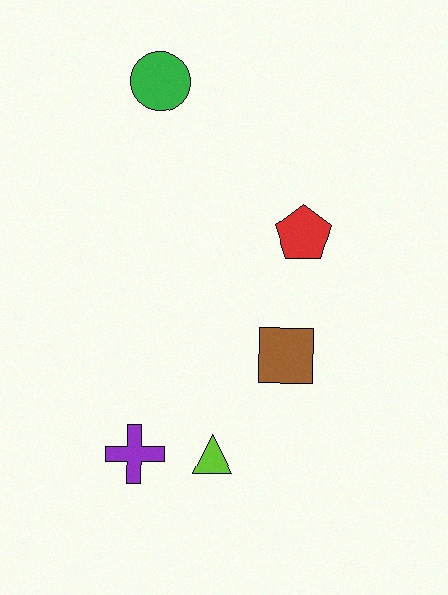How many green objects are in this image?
There is 1 green object.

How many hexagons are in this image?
There are no hexagons.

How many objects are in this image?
There are 5 objects.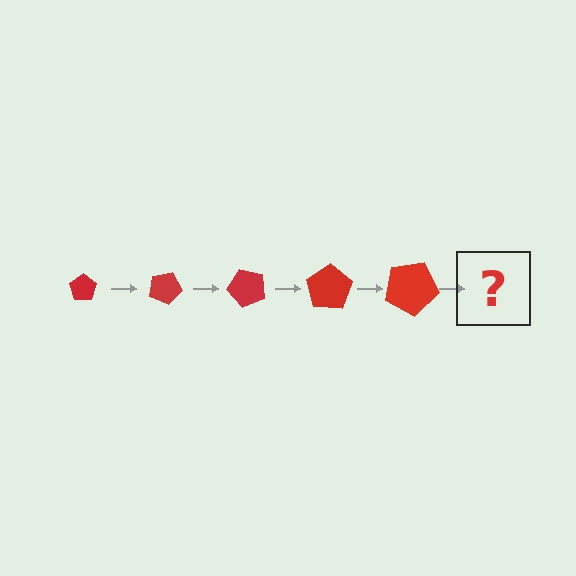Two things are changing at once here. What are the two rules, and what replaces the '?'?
The two rules are that the pentagon grows larger each step and it rotates 25 degrees each step. The '?' should be a pentagon, larger than the previous one and rotated 125 degrees from the start.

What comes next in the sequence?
The next element should be a pentagon, larger than the previous one and rotated 125 degrees from the start.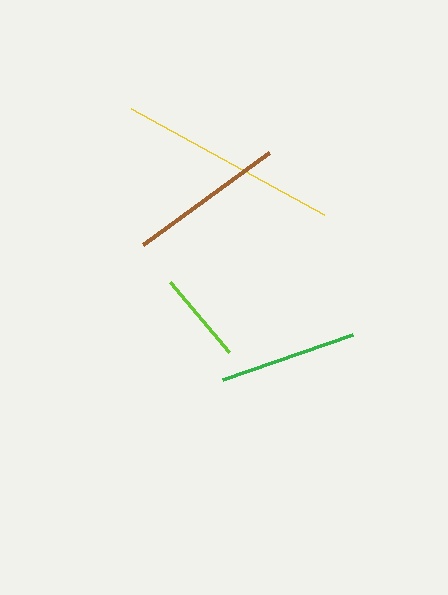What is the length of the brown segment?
The brown segment is approximately 156 pixels long.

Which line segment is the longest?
The yellow line is the longest at approximately 220 pixels.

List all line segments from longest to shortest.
From longest to shortest: yellow, brown, green, lime.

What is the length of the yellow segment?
The yellow segment is approximately 220 pixels long.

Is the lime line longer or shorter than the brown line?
The brown line is longer than the lime line.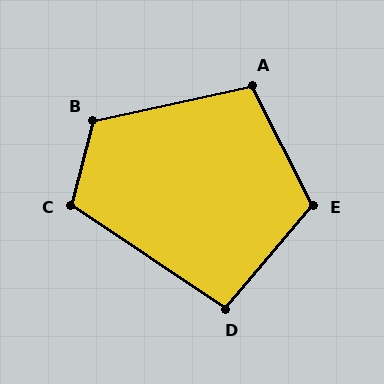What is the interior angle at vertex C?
Approximately 109 degrees (obtuse).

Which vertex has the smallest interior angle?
D, at approximately 96 degrees.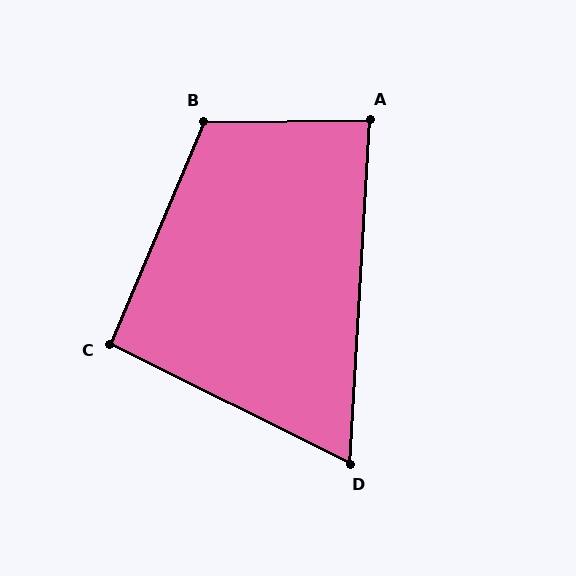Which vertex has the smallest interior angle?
D, at approximately 67 degrees.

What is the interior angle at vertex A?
Approximately 86 degrees (approximately right).